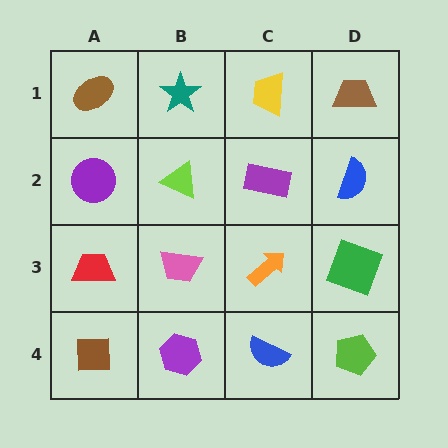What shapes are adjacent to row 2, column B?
A teal star (row 1, column B), a pink trapezoid (row 3, column B), a purple circle (row 2, column A), a purple rectangle (row 2, column C).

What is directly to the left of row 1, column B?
A brown ellipse.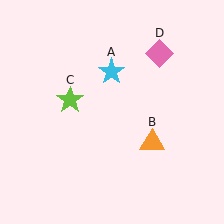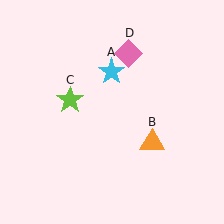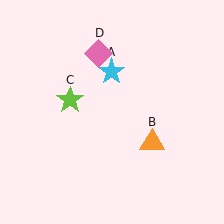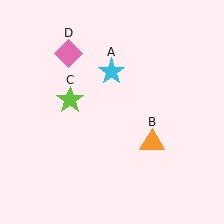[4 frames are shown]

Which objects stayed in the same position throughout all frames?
Cyan star (object A) and orange triangle (object B) and lime star (object C) remained stationary.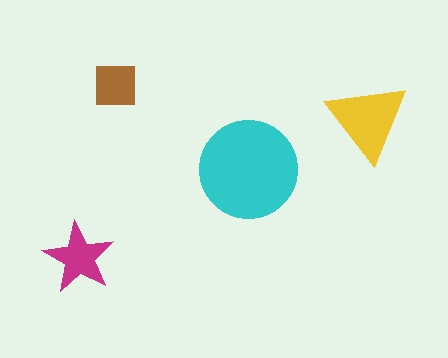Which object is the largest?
The cyan circle.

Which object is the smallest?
The brown square.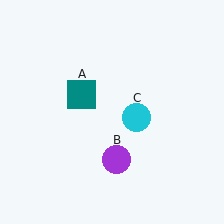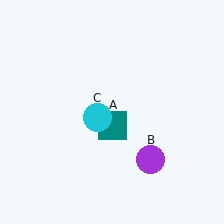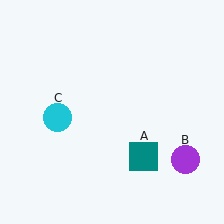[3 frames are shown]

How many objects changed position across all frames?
3 objects changed position: teal square (object A), purple circle (object B), cyan circle (object C).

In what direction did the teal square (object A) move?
The teal square (object A) moved down and to the right.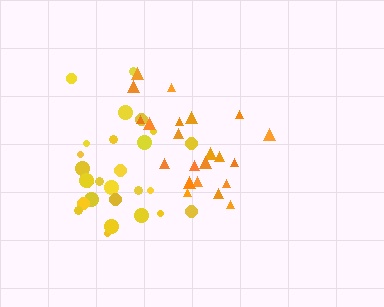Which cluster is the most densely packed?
Orange.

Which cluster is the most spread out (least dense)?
Yellow.